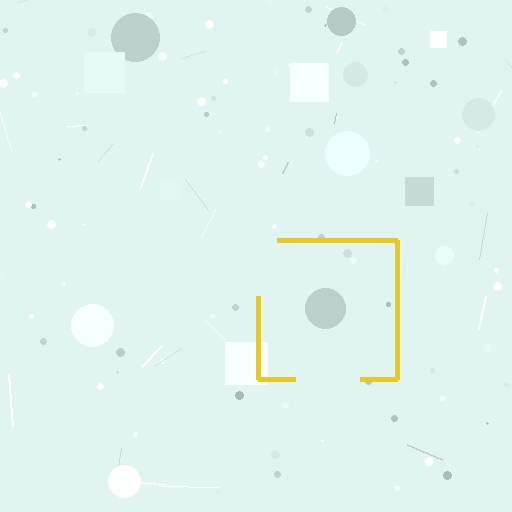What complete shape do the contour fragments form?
The contour fragments form a square.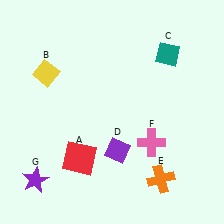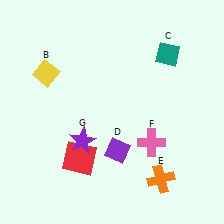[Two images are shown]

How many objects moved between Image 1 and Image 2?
1 object moved between the two images.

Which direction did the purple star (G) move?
The purple star (G) moved right.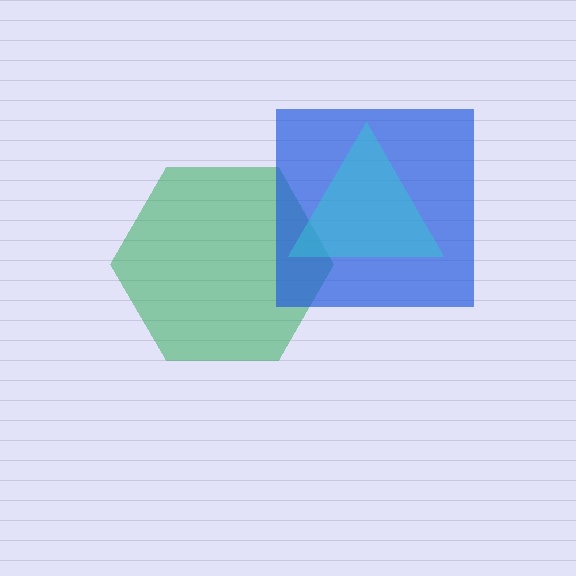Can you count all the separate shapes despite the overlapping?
Yes, there are 3 separate shapes.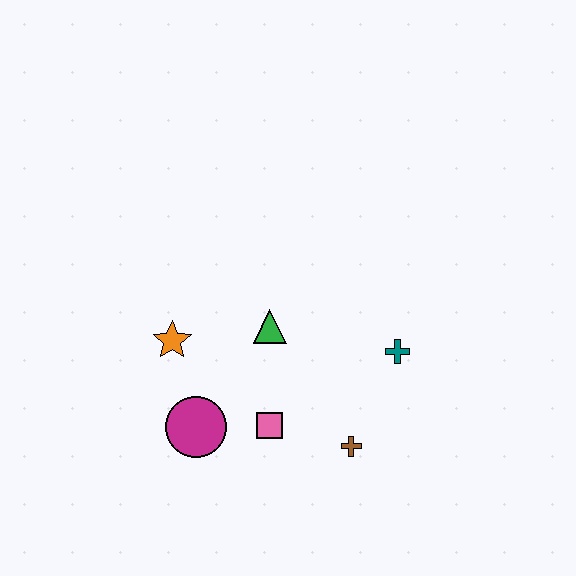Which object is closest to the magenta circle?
The pink square is closest to the magenta circle.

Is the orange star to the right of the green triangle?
No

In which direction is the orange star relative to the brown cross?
The orange star is to the left of the brown cross.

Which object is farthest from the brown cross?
The orange star is farthest from the brown cross.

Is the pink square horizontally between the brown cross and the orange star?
Yes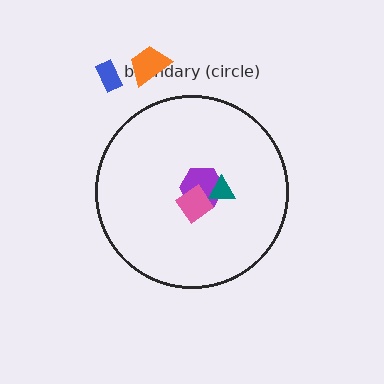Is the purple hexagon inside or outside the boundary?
Inside.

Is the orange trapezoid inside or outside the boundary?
Outside.